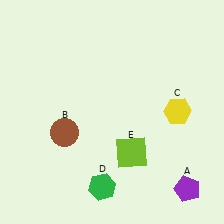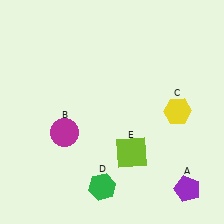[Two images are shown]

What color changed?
The circle (B) changed from brown in Image 1 to magenta in Image 2.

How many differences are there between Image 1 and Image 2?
There is 1 difference between the two images.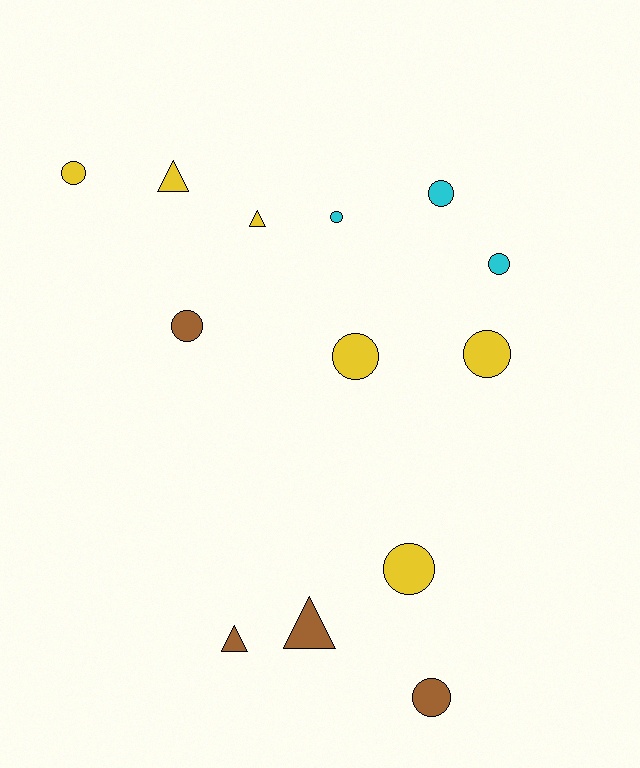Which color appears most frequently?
Yellow, with 6 objects.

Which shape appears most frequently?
Circle, with 9 objects.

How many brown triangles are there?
There are 2 brown triangles.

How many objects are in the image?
There are 13 objects.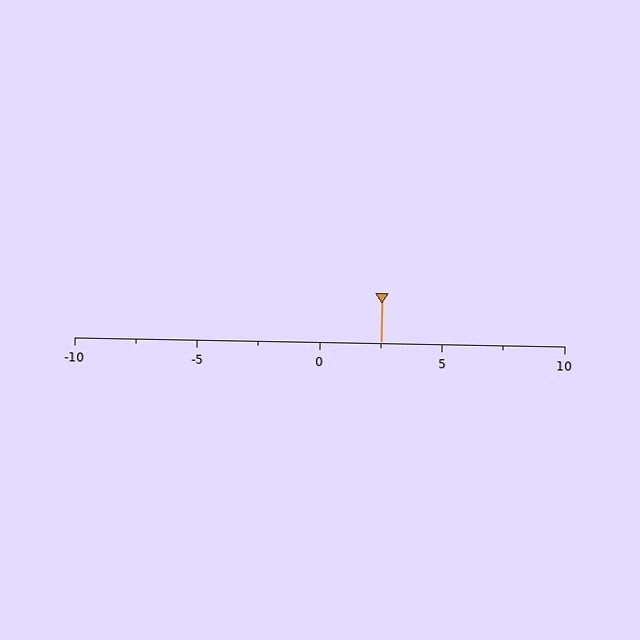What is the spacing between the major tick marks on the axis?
The major ticks are spaced 5 apart.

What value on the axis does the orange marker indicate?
The marker indicates approximately 2.5.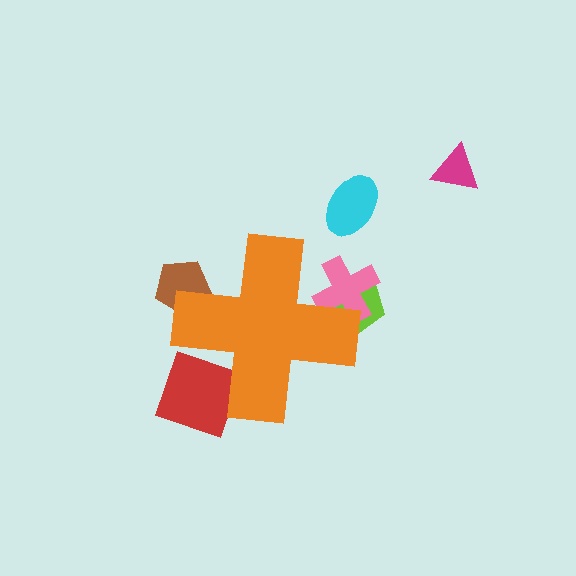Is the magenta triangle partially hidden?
No, the magenta triangle is fully visible.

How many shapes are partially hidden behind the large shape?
4 shapes are partially hidden.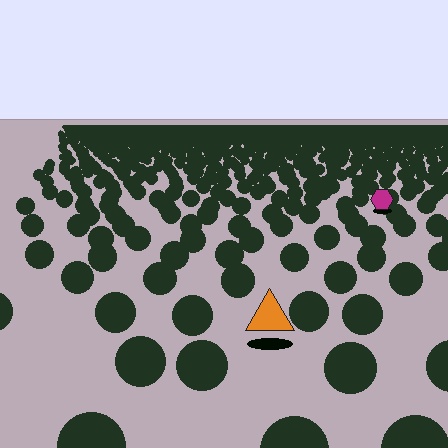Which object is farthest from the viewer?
The magenta hexagon is farthest from the viewer. It appears smaller and the ground texture around it is denser.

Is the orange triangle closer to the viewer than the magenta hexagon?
Yes. The orange triangle is closer — you can tell from the texture gradient: the ground texture is coarser near it.